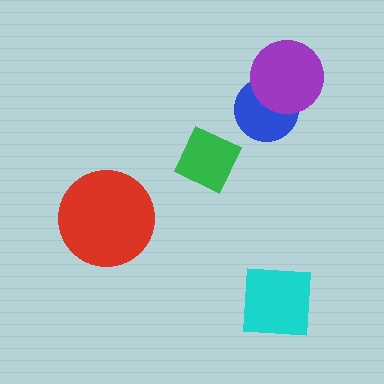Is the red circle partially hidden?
No, no other shape covers it.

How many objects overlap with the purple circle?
1 object overlaps with the purple circle.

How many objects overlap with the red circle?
0 objects overlap with the red circle.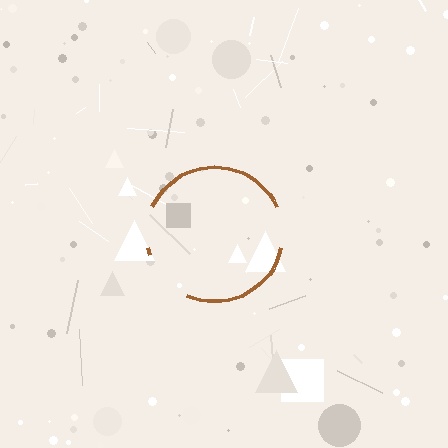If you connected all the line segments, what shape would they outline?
They would outline a circle.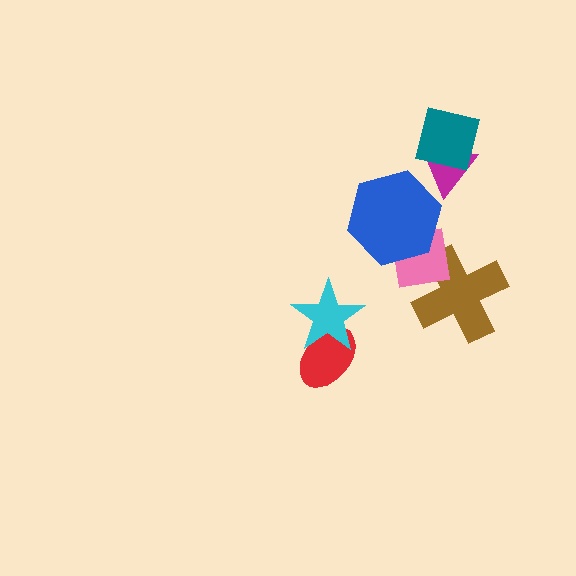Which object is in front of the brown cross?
The pink square is in front of the brown cross.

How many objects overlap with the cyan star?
1 object overlaps with the cyan star.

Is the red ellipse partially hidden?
Yes, it is partially covered by another shape.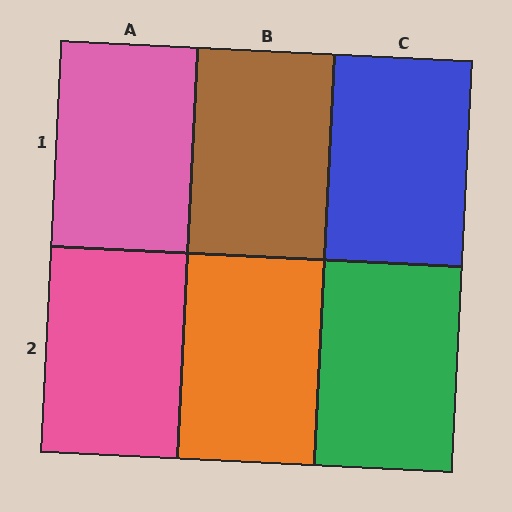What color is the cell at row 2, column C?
Green.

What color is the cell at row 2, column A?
Pink.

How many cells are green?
1 cell is green.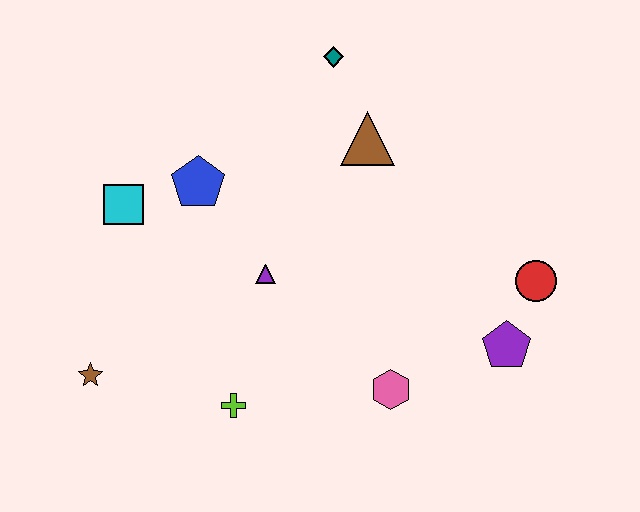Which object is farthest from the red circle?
The brown star is farthest from the red circle.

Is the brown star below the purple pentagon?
Yes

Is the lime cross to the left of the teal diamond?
Yes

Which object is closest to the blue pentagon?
The cyan square is closest to the blue pentagon.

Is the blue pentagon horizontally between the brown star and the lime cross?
Yes